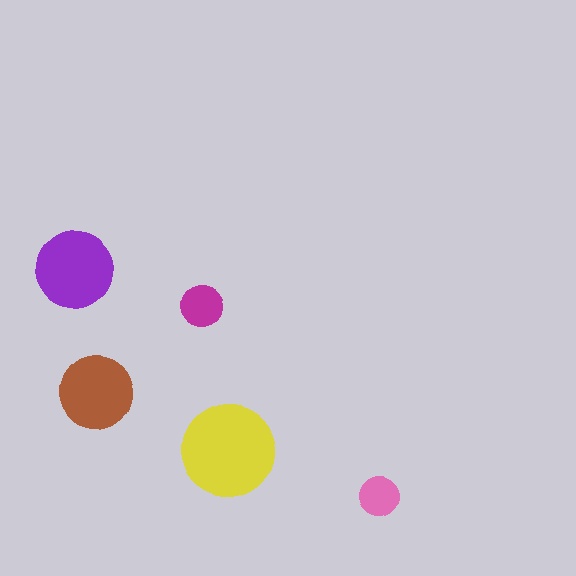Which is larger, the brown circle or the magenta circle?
The brown one.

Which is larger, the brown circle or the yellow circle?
The yellow one.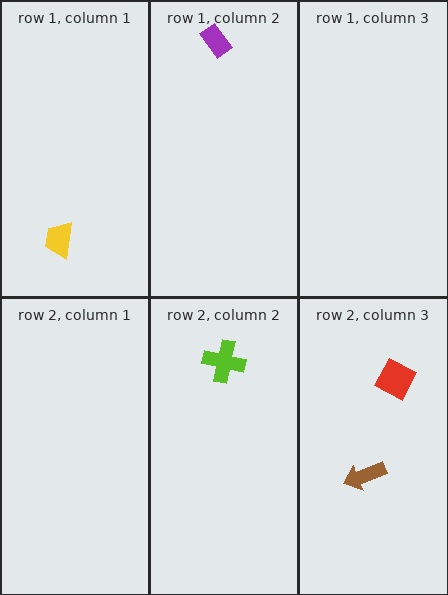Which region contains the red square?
The row 2, column 3 region.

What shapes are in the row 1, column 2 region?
The purple rectangle.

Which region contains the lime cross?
The row 2, column 2 region.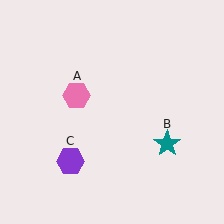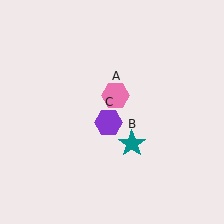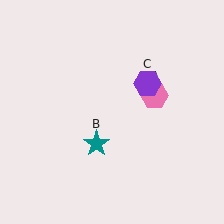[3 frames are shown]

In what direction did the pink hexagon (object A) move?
The pink hexagon (object A) moved right.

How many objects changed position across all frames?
3 objects changed position: pink hexagon (object A), teal star (object B), purple hexagon (object C).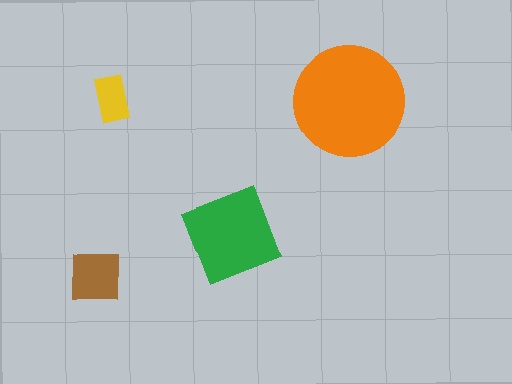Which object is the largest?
The orange circle.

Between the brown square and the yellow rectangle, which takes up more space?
The brown square.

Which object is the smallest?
The yellow rectangle.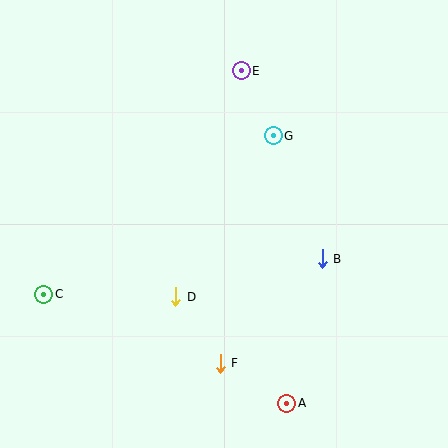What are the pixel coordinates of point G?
Point G is at (273, 136).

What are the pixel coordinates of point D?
Point D is at (176, 297).